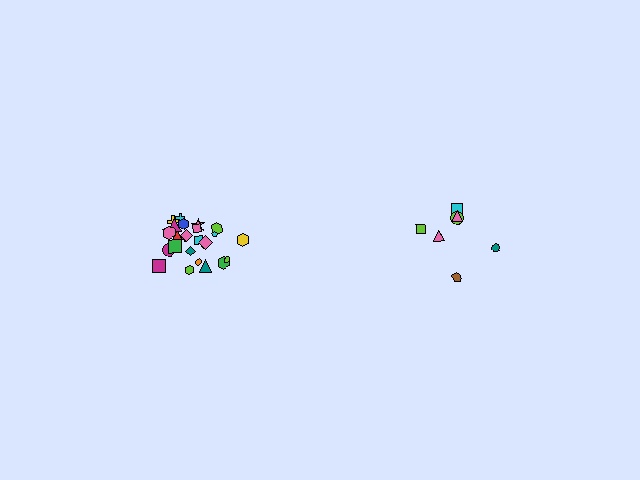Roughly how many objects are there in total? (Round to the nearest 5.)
Roughly 30 objects in total.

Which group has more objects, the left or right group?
The left group.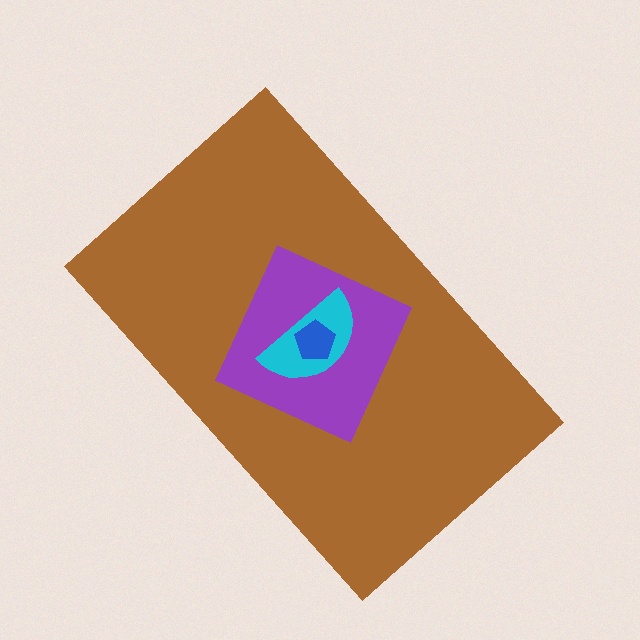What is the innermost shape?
The blue pentagon.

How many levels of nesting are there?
4.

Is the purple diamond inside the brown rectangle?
Yes.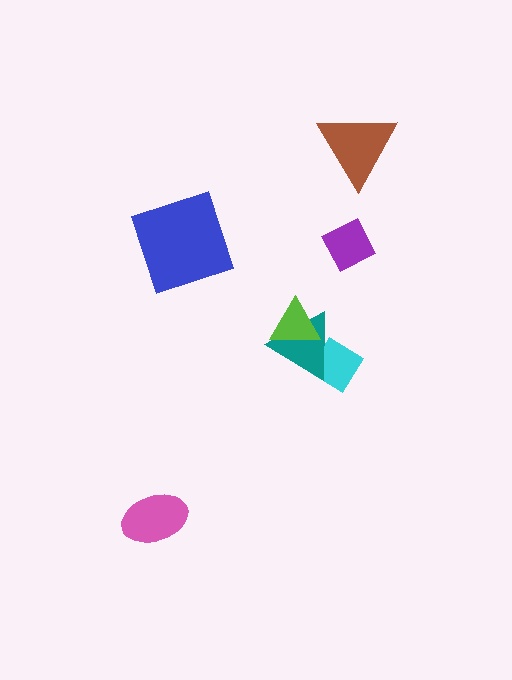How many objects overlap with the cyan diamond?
1 object overlaps with the cyan diamond.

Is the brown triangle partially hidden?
No, no other shape covers it.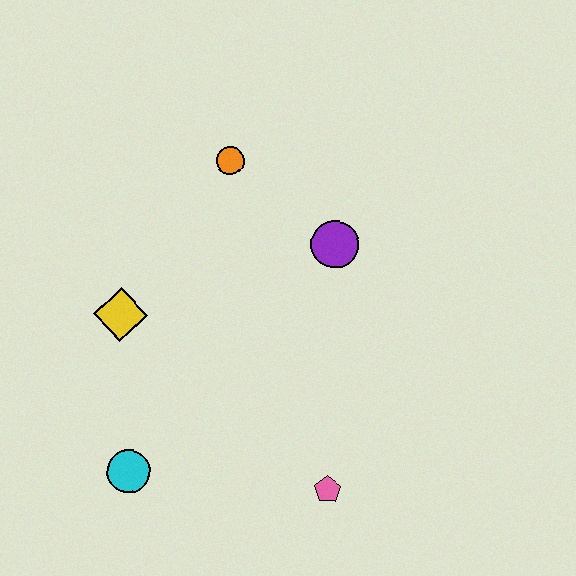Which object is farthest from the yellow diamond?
The pink pentagon is farthest from the yellow diamond.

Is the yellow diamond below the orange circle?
Yes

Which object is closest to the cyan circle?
The yellow diamond is closest to the cyan circle.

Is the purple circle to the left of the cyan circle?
No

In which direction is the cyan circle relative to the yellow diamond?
The cyan circle is below the yellow diamond.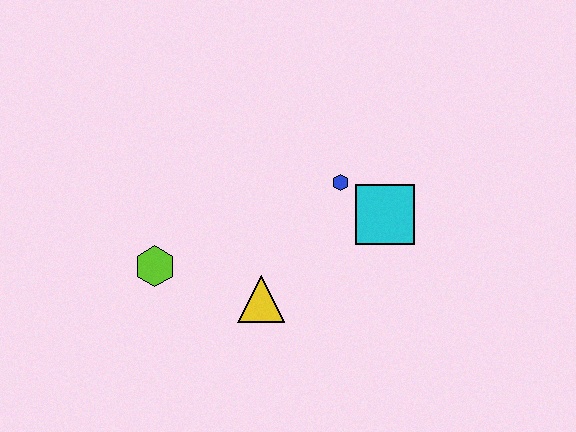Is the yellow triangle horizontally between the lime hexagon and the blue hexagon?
Yes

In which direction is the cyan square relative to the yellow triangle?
The cyan square is to the right of the yellow triangle.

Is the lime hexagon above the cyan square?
No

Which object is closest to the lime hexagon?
The yellow triangle is closest to the lime hexagon.